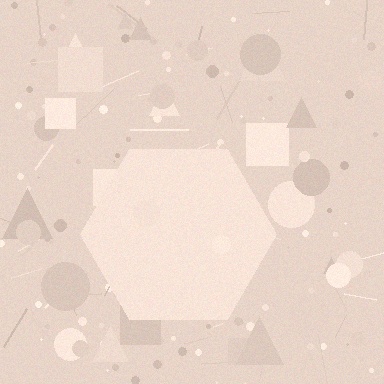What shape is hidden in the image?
A hexagon is hidden in the image.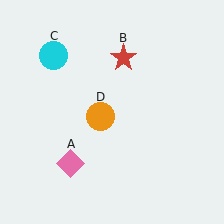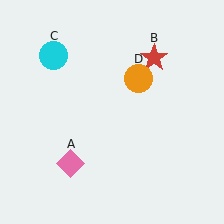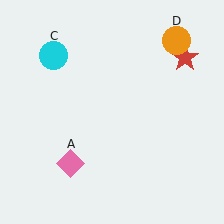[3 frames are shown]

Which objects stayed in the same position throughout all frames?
Pink diamond (object A) and cyan circle (object C) remained stationary.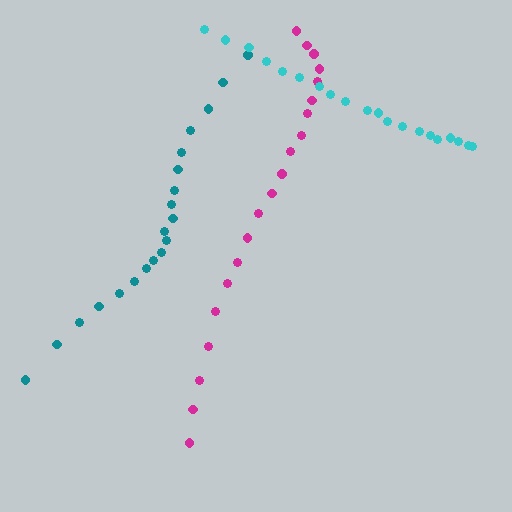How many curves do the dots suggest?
There are 3 distinct paths.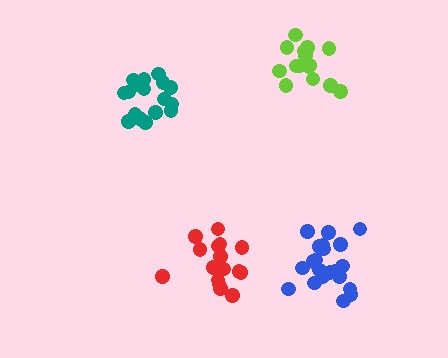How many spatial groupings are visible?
There are 4 spatial groupings.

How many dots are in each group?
Group 1: 17 dots, Group 2: 15 dots, Group 3: 16 dots, Group 4: 21 dots (69 total).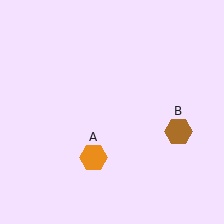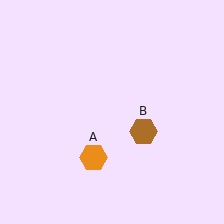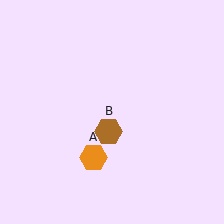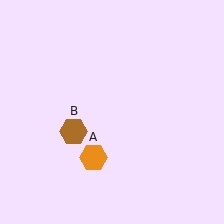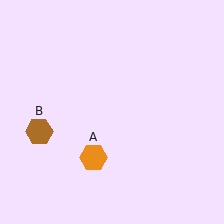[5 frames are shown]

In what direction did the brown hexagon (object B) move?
The brown hexagon (object B) moved left.